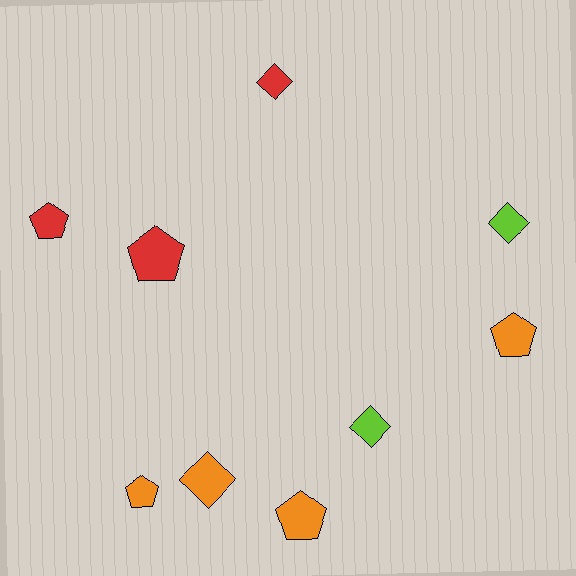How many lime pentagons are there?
There are no lime pentagons.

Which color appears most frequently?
Orange, with 4 objects.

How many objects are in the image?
There are 9 objects.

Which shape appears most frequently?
Pentagon, with 5 objects.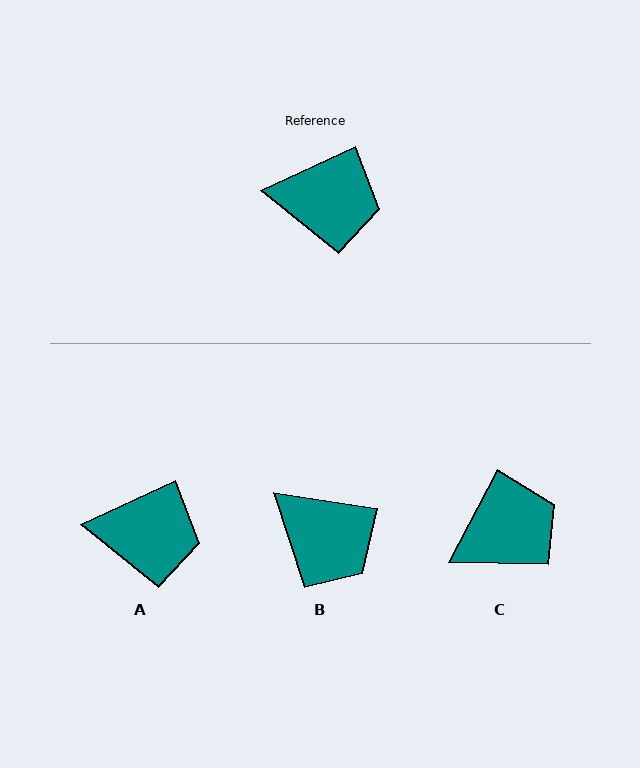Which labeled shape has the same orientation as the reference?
A.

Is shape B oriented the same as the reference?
No, it is off by about 34 degrees.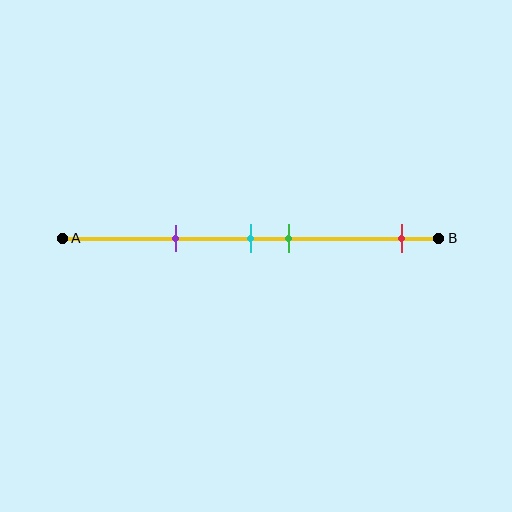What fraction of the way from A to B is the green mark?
The green mark is approximately 60% (0.6) of the way from A to B.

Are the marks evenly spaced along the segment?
No, the marks are not evenly spaced.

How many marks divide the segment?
There are 4 marks dividing the segment.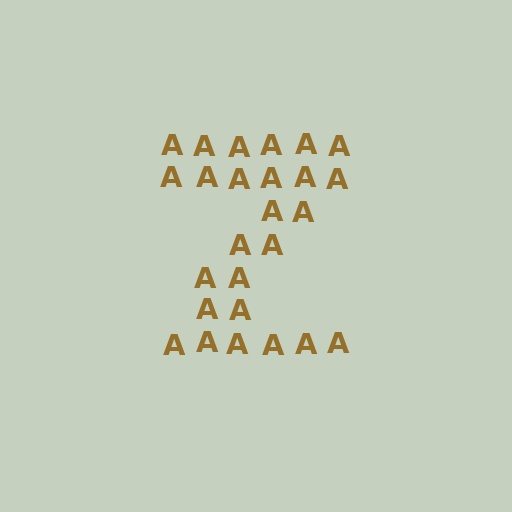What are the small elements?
The small elements are letter A's.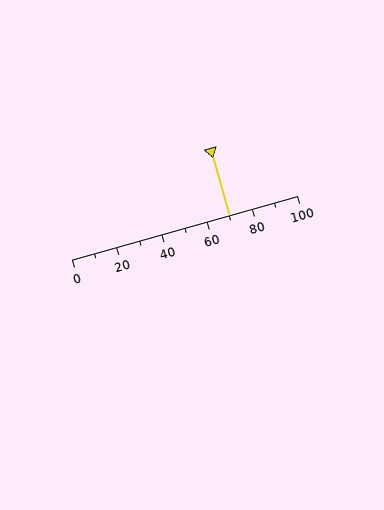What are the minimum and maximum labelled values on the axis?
The axis runs from 0 to 100.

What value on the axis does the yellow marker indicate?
The marker indicates approximately 70.